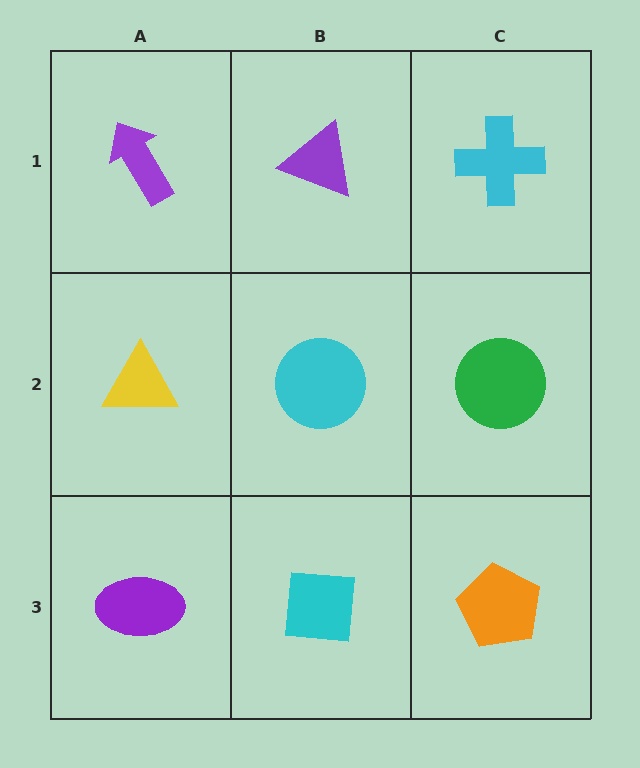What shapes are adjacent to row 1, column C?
A green circle (row 2, column C), a purple triangle (row 1, column B).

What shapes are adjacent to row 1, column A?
A yellow triangle (row 2, column A), a purple triangle (row 1, column B).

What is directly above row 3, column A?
A yellow triangle.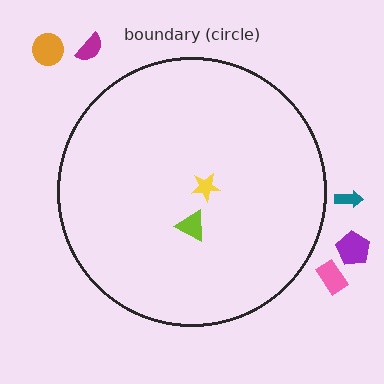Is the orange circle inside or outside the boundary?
Outside.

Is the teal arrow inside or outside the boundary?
Outside.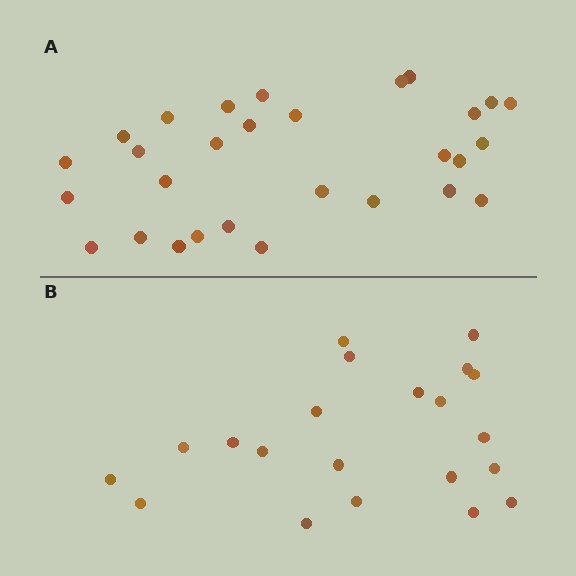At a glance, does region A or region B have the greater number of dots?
Region A (the top region) has more dots.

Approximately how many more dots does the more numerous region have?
Region A has roughly 8 or so more dots than region B.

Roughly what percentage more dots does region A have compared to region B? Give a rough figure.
About 40% more.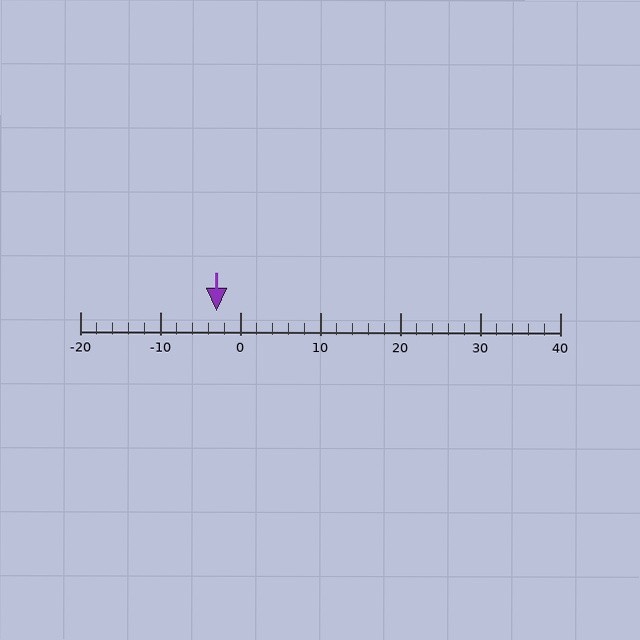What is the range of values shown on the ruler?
The ruler shows values from -20 to 40.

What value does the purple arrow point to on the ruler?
The purple arrow points to approximately -3.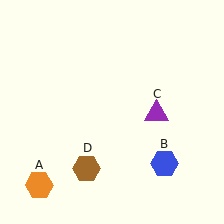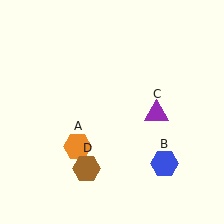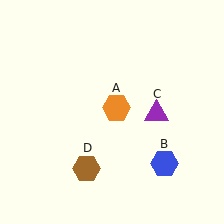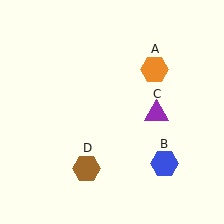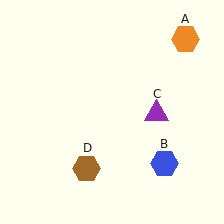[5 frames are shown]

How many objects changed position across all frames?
1 object changed position: orange hexagon (object A).